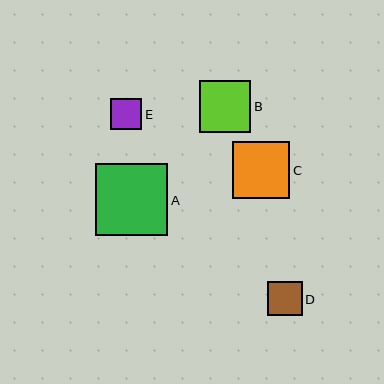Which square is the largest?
Square A is the largest with a size of approximately 72 pixels.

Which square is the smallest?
Square E is the smallest with a size of approximately 31 pixels.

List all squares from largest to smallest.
From largest to smallest: A, C, B, D, E.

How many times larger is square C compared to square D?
Square C is approximately 1.7 times the size of square D.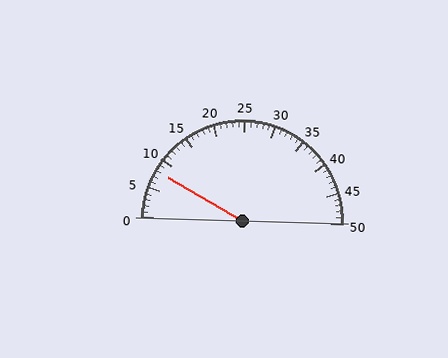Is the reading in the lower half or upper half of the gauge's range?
The reading is in the lower half of the range (0 to 50).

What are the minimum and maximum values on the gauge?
The gauge ranges from 0 to 50.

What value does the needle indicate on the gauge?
The needle indicates approximately 8.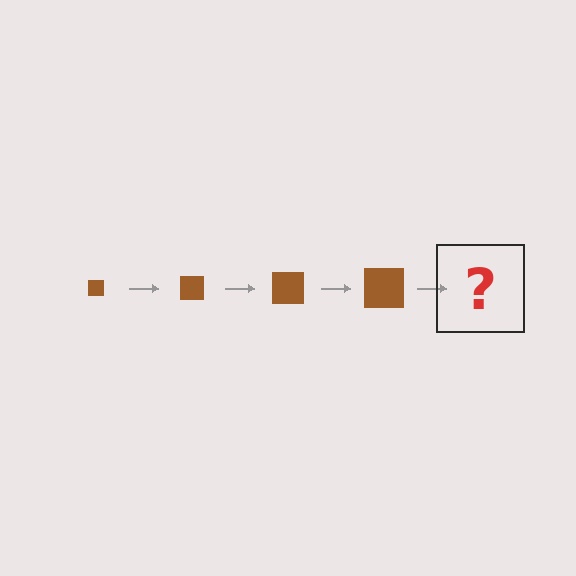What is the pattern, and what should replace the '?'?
The pattern is that the square gets progressively larger each step. The '?' should be a brown square, larger than the previous one.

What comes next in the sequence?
The next element should be a brown square, larger than the previous one.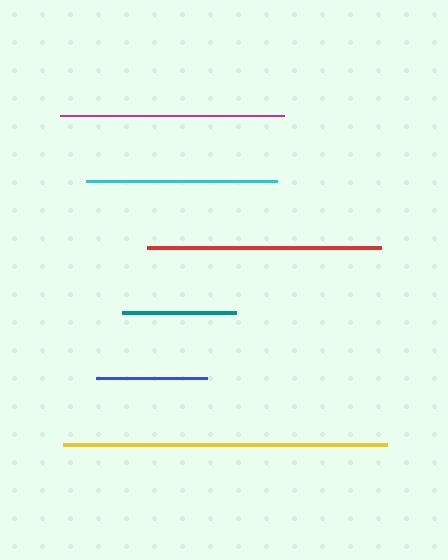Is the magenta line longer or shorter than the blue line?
The magenta line is longer than the blue line.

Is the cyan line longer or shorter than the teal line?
The cyan line is longer than the teal line.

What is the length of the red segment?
The red segment is approximately 234 pixels long.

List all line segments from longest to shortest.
From longest to shortest: yellow, red, magenta, cyan, teal, blue.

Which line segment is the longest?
The yellow line is the longest at approximately 324 pixels.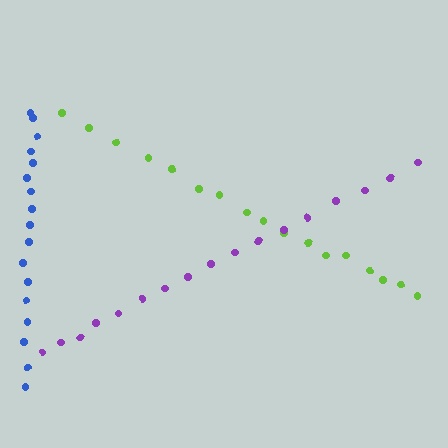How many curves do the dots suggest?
There are 3 distinct paths.